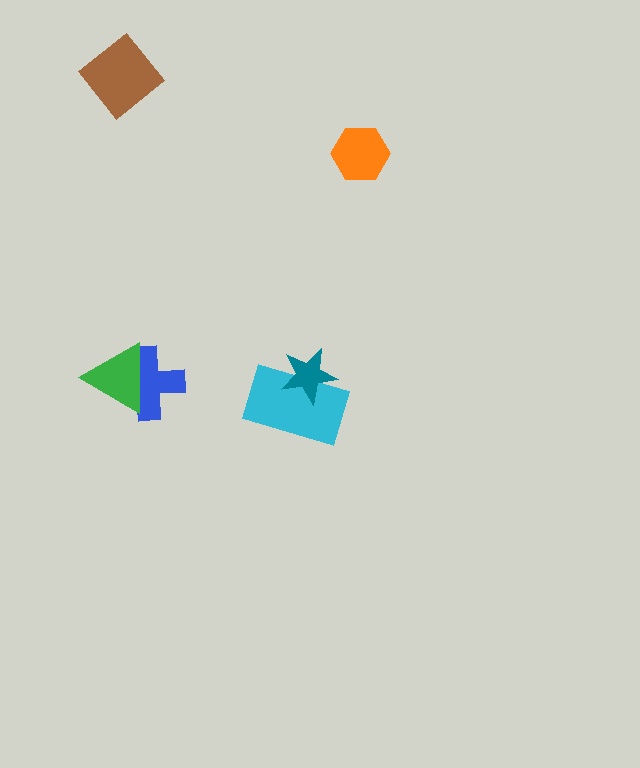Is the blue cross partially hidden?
Yes, it is partially covered by another shape.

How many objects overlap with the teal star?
1 object overlaps with the teal star.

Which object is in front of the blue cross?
The green triangle is in front of the blue cross.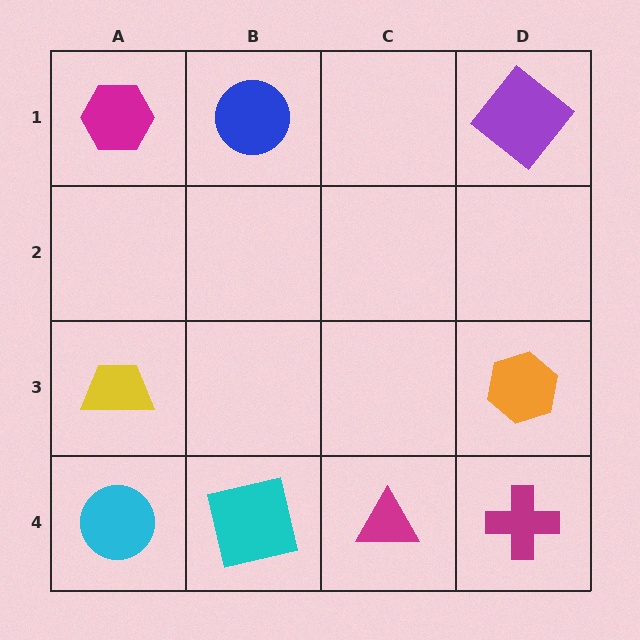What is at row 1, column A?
A magenta hexagon.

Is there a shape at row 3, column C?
No, that cell is empty.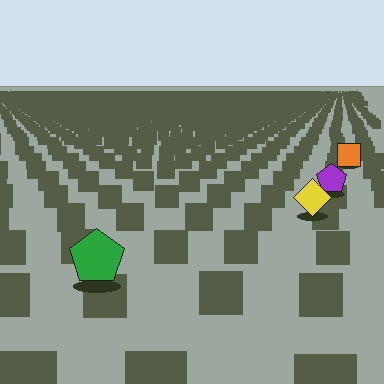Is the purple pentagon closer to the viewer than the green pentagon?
No. The green pentagon is closer — you can tell from the texture gradient: the ground texture is coarser near it.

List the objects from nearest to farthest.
From nearest to farthest: the green pentagon, the yellow diamond, the purple pentagon, the orange square.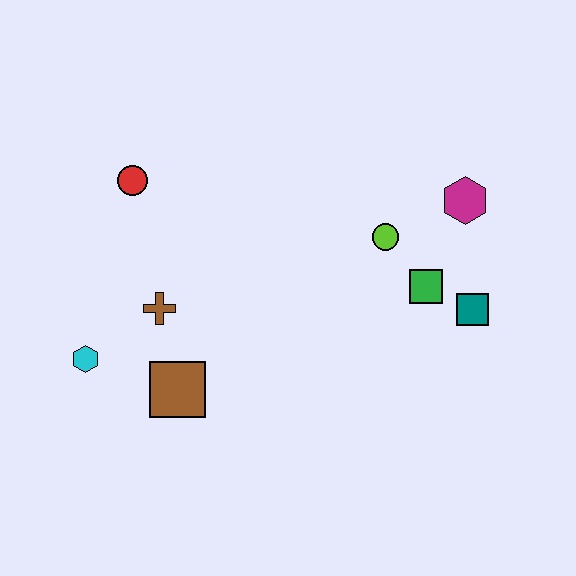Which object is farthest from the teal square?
The cyan hexagon is farthest from the teal square.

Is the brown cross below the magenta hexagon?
Yes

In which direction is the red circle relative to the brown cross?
The red circle is above the brown cross.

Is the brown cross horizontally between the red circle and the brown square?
Yes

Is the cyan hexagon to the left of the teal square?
Yes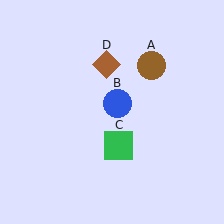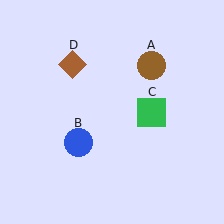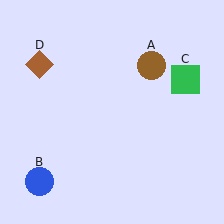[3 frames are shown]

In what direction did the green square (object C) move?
The green square (object C) moved up and to the right.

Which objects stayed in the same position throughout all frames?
Brown circle (object A) remained stationary.